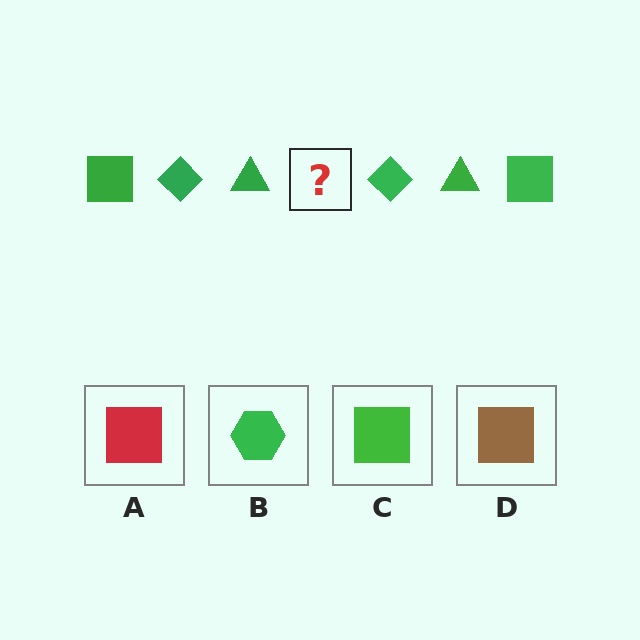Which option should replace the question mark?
Option C.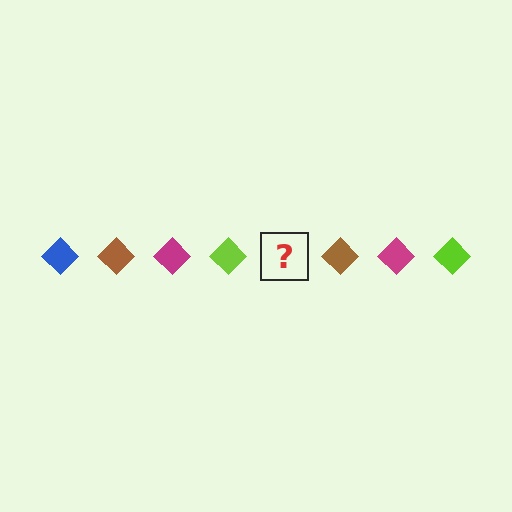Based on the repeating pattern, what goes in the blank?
The blank should be a blue diamond.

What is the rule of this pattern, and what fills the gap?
The rule is that the pattern cycles through blue, brown, magenta, lime diamonds. The gap should be filled with a blue diamond.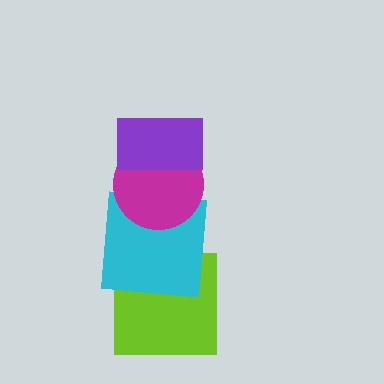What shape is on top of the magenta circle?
The purple rectangle is on top of the magenta circle.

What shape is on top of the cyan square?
The magenta circle is on top of the cyan square.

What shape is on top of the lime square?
The cyan square is on top of the lime square.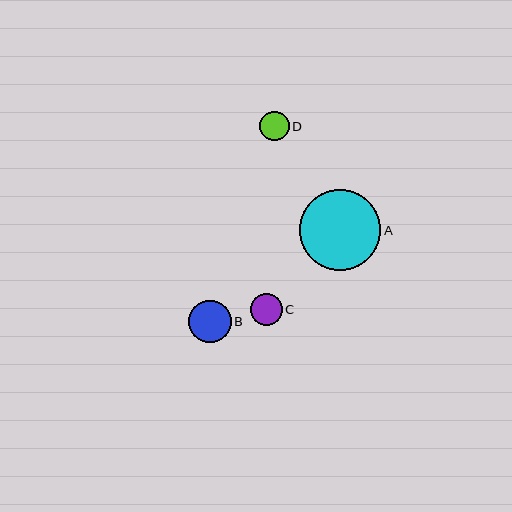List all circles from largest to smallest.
From largest to smallest: A, B, C, D.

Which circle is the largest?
Circle A is the largest with a size of approximately 82 pixels.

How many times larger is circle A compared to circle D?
Circle A is approximately 2.7 times the size of circle D.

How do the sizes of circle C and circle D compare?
Circle C and circle D are approximately the same size.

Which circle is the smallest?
Circle D is the smallest with a size of approximately 30 pixels.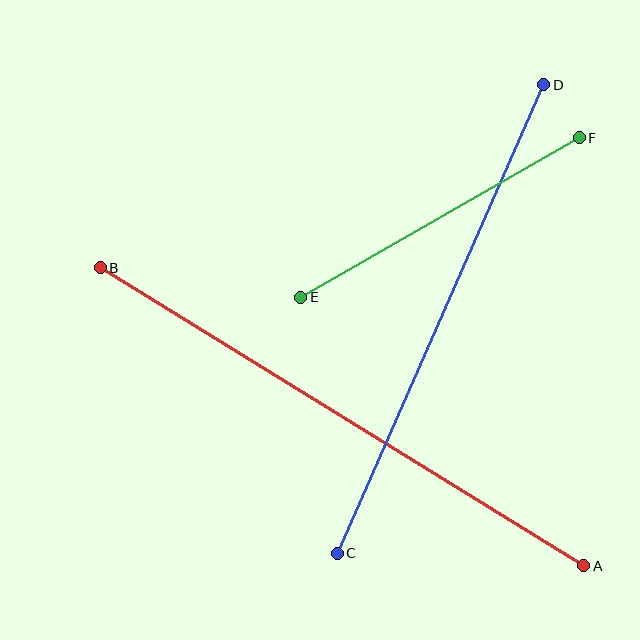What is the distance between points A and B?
The distance is approximately 568 pixels.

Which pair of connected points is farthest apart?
Points A and B are farthest apart.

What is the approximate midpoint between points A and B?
The midpoint is at approximately (342, 417) pixels.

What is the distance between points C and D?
The distance is approximately 512 pixels.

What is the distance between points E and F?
The distance is approximately 321 pixels.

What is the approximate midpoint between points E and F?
The midpoint is at approximately (440, 217) pixels.